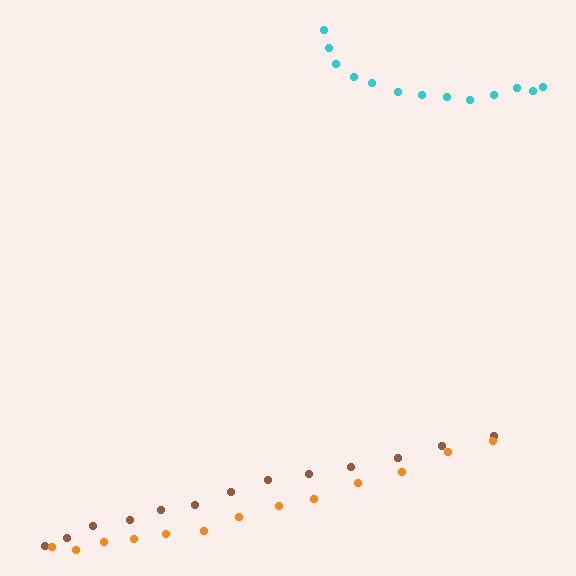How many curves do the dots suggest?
There are 3 distinct paths.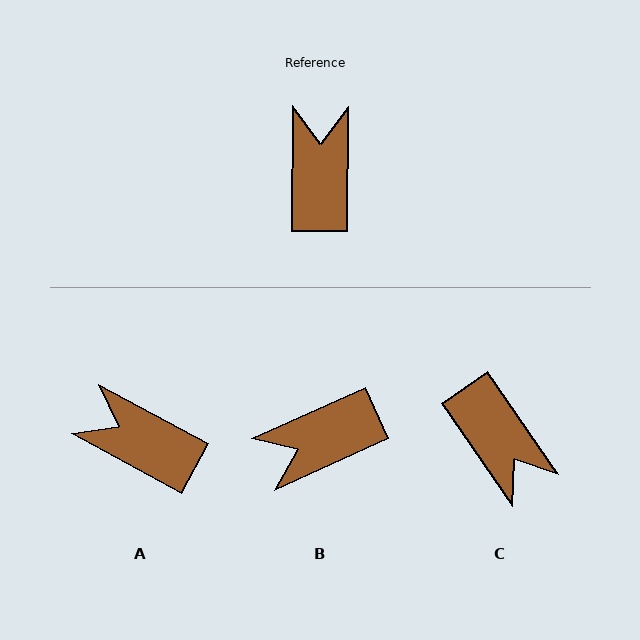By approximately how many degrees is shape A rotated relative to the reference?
Approximately 62 degrees counter-clockwise.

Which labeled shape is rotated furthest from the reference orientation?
C, about 145 degrees away.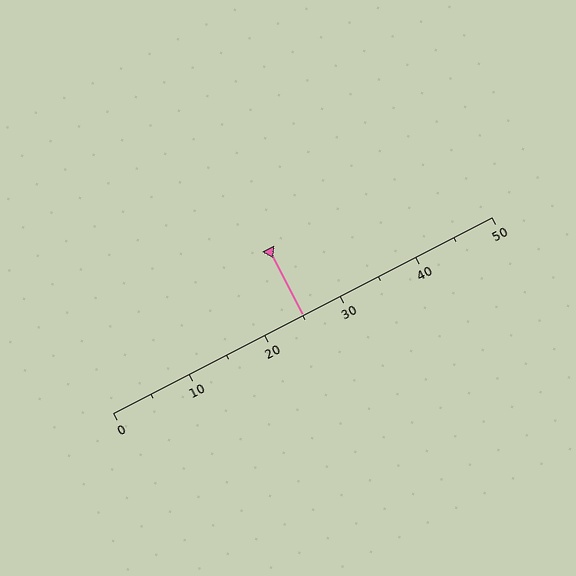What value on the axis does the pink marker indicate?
The marker indicates approximately 25.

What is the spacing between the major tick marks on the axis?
The major ticks are spaced 10 apart.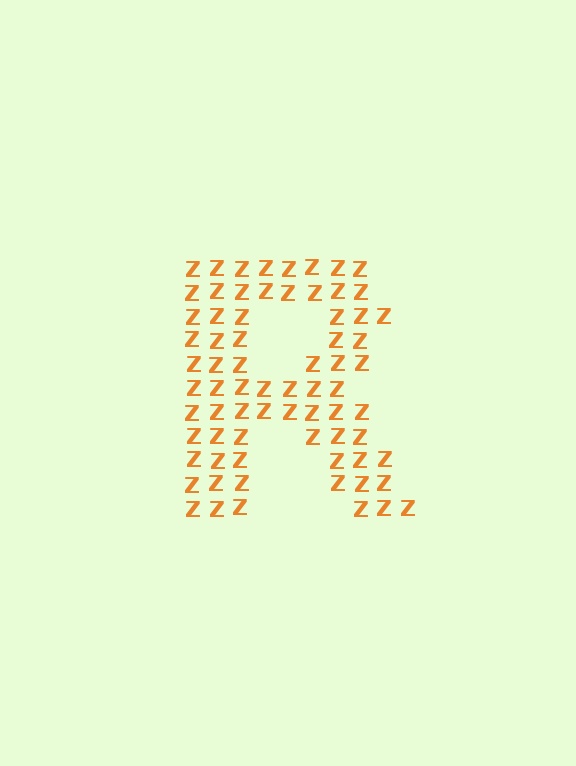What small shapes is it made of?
It is made of small letter Z's.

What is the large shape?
The large shape is the letter R.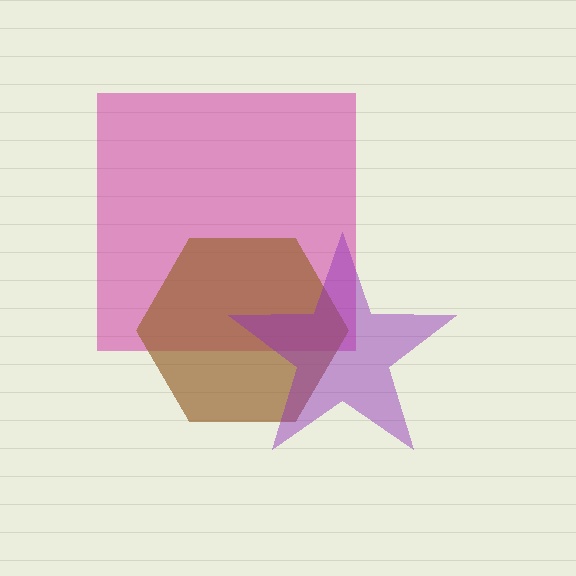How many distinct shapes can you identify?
There are 3 distinct shapes: a magenta square, a brown hexagon, a purple star.